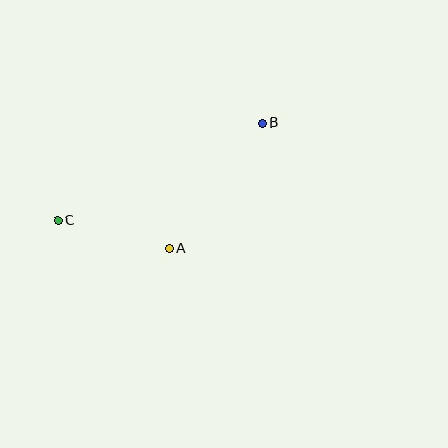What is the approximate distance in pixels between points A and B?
The distance between A and B is approximately 156 pixels.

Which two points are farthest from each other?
Points B and C are farthest from each other.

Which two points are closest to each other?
Points A and C are closest to each other.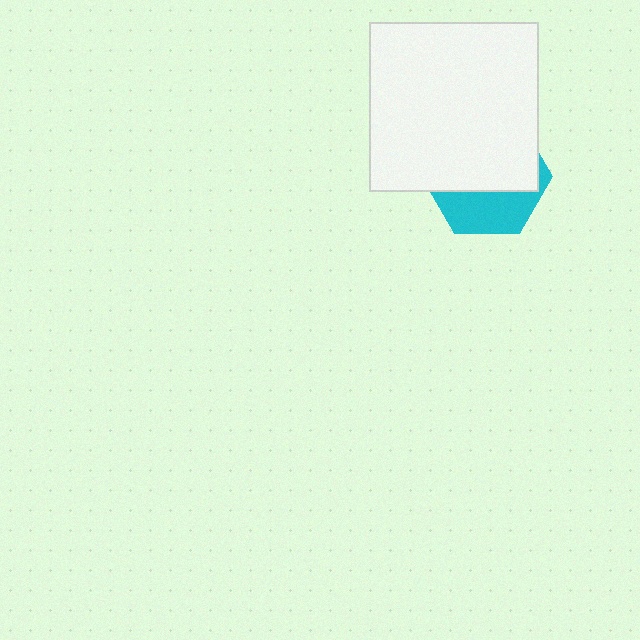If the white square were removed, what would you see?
You would see the complete cyan hexagon.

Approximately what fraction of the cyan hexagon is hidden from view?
Roughly 64% of the cyan hexagon is hidden behind the white square.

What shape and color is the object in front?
The object in front is a white square.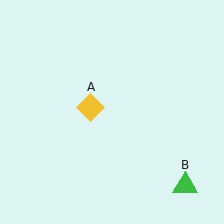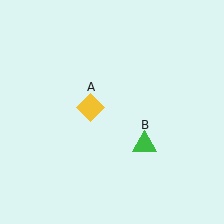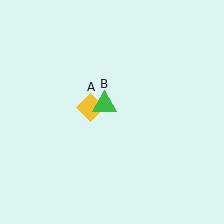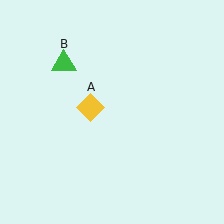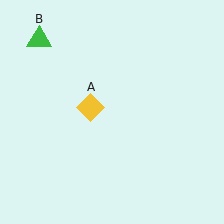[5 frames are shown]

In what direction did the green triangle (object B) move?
The green triangle (object B) moved up and to the left.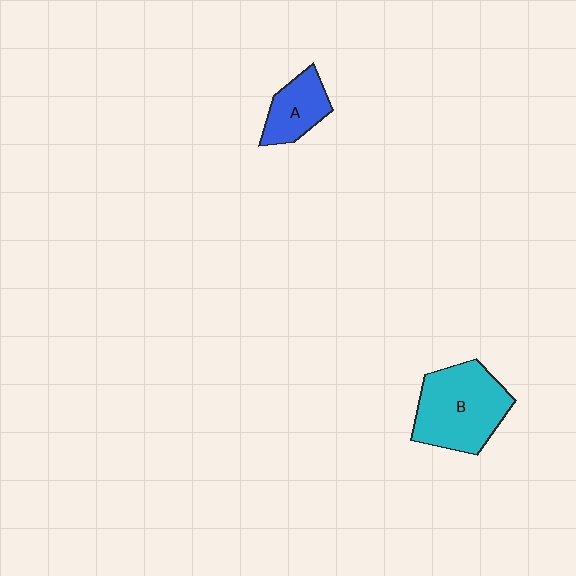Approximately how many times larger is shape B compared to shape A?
Approximately 2.0 times.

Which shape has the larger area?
Shape B (cyan).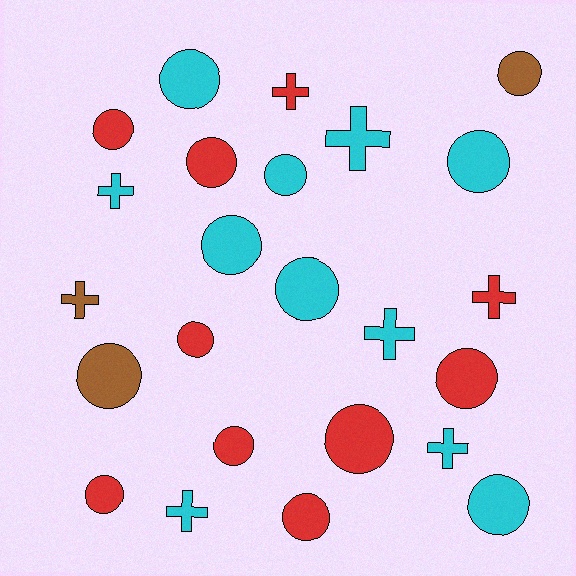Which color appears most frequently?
Cyan, with 11 objects.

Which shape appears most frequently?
Circle, with 16 objects.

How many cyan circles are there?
There are 6 cyan circles.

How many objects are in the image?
There are 24 objects.